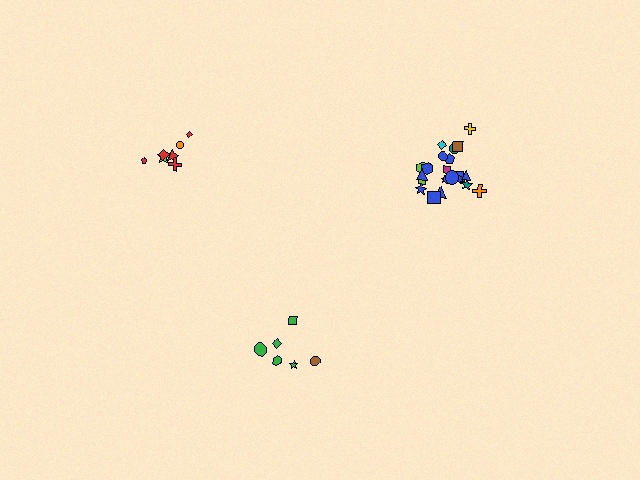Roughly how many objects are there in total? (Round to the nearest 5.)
Roughly 35 objects in total.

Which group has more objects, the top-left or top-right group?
The top-right group.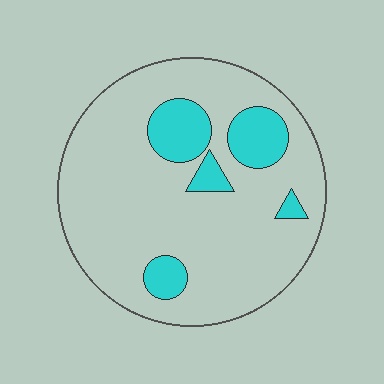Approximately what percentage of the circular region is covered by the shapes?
Approximately 15%.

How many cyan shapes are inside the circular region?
5.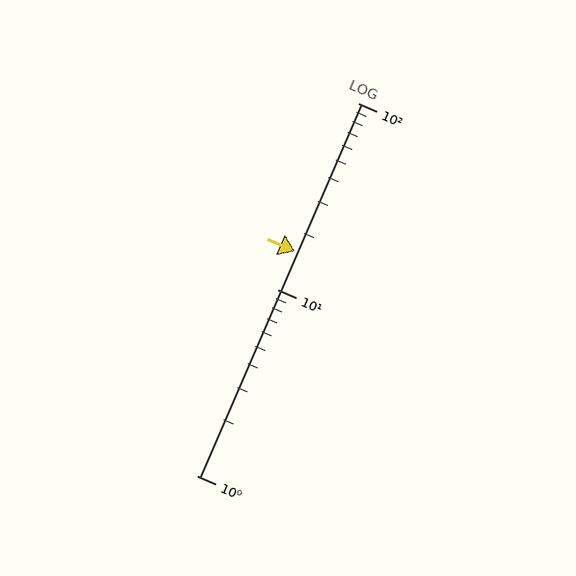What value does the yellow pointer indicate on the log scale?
The pointer indicates approximately 16.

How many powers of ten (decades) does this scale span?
The scale spans 2 decades, from 1 to 100.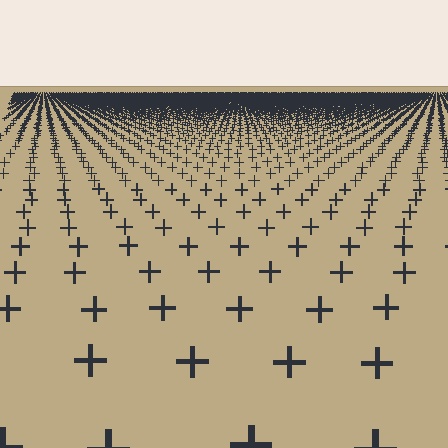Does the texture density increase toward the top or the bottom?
Density increases toward the top.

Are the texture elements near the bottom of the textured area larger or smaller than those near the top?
Larger. Near the bottom, elements are closer to the viewer and appear at a bigger on-screen size.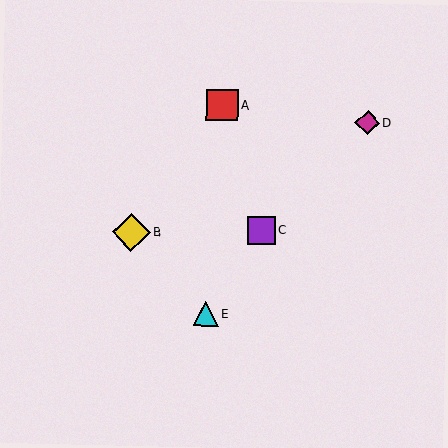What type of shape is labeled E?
Shape E is a cyan triangle.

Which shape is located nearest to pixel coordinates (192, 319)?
The cyan triangle (labeled E) at (206, 313) is nearest to that location.